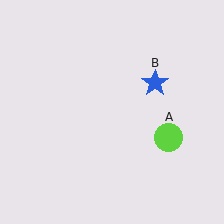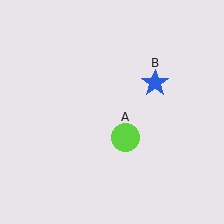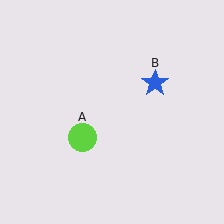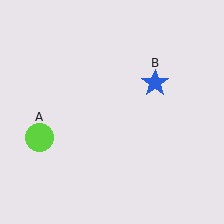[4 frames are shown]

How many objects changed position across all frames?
1 object changed position: lime circle (object A).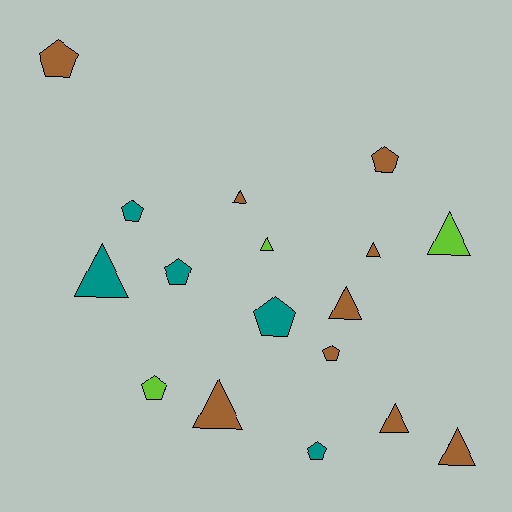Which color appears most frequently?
Brown, with 9 objects.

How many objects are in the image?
There are 17 objects.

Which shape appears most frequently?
Triangle, with 9 objects.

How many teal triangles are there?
There is 1 teal triangle.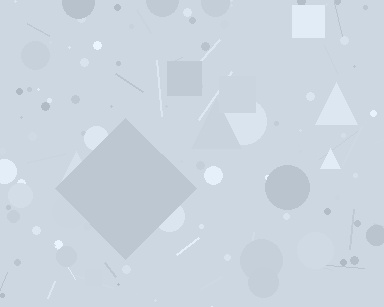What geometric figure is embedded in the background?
A diamond is embedded in the background.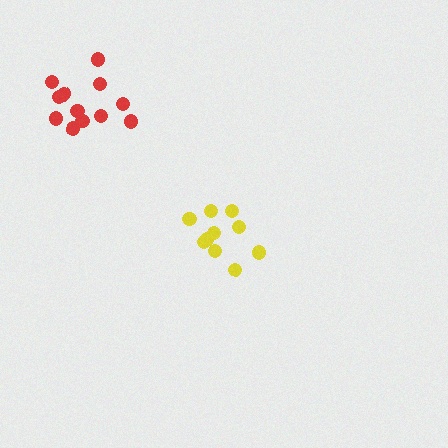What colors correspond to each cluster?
The clusters are colored: yellow, red.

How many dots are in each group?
Group 1: 10 dots, Group 2: 12 dots (22 total).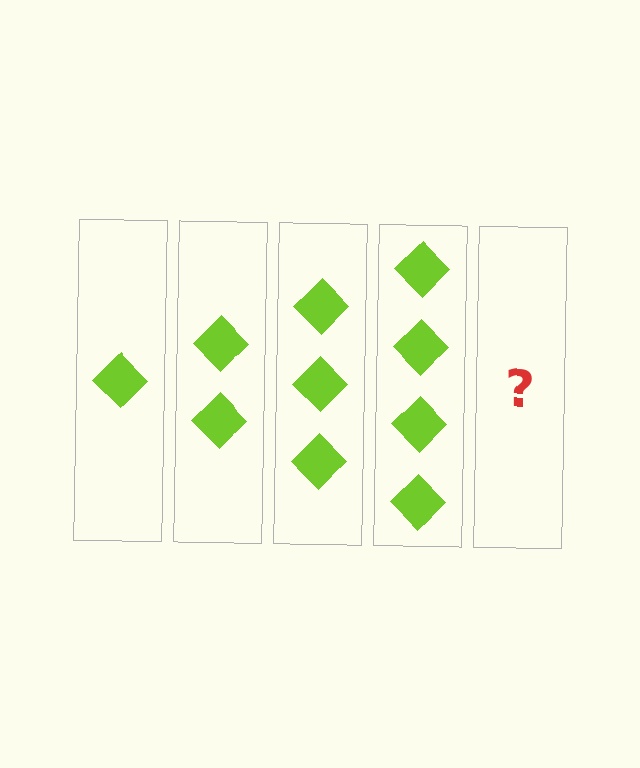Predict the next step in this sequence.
The next step is 5 diamonds.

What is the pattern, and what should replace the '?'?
The pattern is that each step adds one more diamond. The '?' should be 5 diamonds.